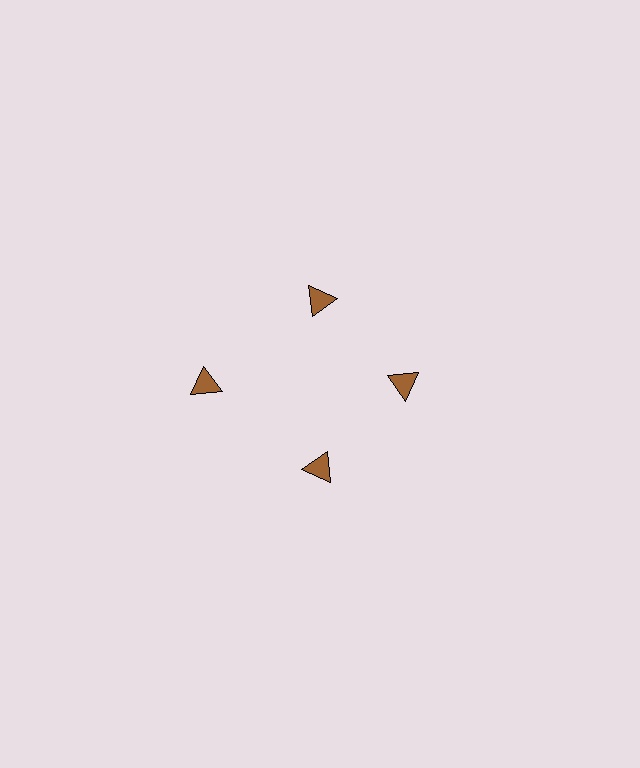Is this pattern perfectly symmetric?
No. The 4 brown triangles are arranged in a ring, but one element near the 9 o'clock position is pushed outward from the center, breaking the 4-fold rotational symmetry.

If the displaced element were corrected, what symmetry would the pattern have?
It would have 4-fold rotational symmetry — the pattern would map onto itself every 90 degrees.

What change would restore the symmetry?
The symmetry would be restored by moving it inward, back onto the ring so that all 4 triangles sit at equal angles and equal distance from the center.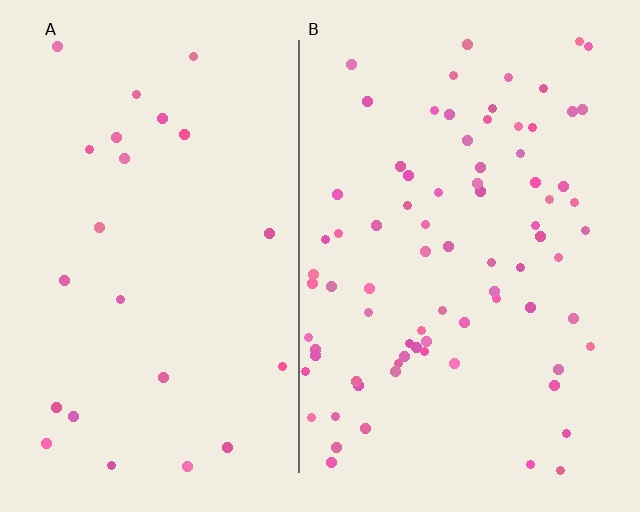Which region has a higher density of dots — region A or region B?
B (the right).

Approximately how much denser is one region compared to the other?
Approximately 3.4× — region B over region A.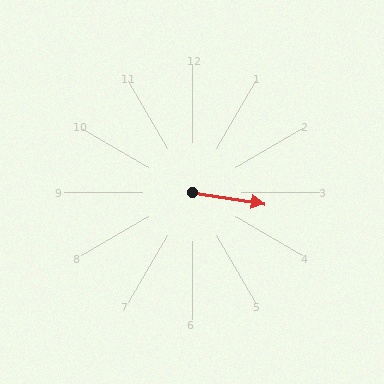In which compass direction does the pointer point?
East.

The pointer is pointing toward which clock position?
Roughly 3 o'clock.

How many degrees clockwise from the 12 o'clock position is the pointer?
Approximately 99 degrees.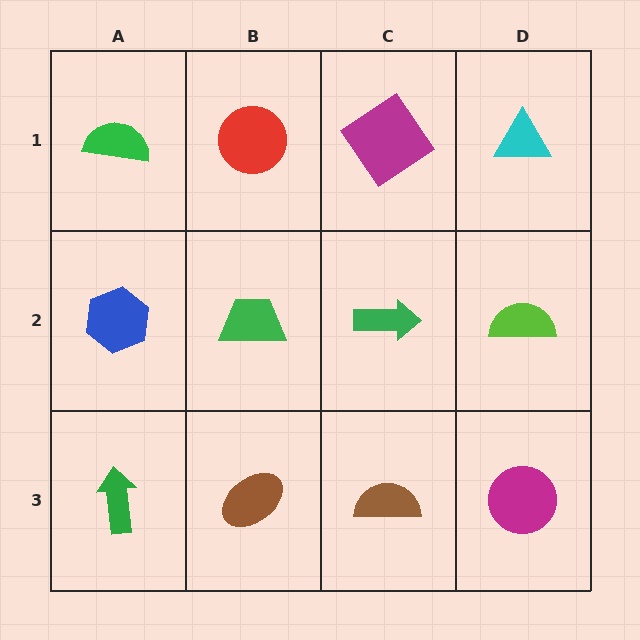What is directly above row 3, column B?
A green trapezoid.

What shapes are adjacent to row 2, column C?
A magenta diamond (row 1, column C), a brown semicircle (row 3, column C), a green trapezoid (row 2, column B), a lime semicircle (row 2, column D).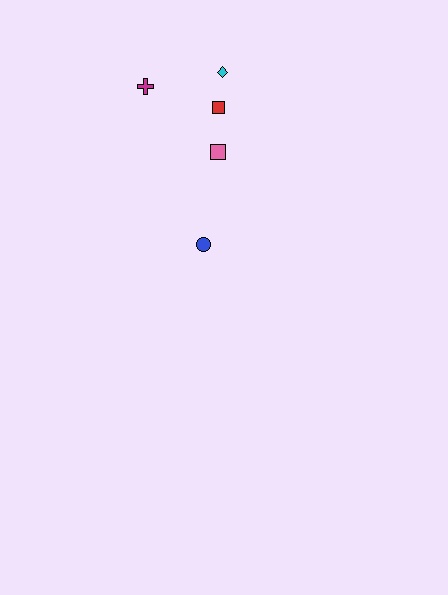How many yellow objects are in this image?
There are no yellow objects.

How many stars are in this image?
There are no stars.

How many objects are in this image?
There are 5 objects.